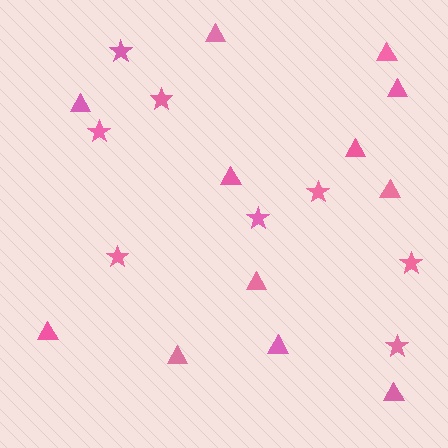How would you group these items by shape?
There are 2 groups: one group of triangles (12) and one group of stars (8).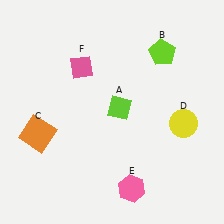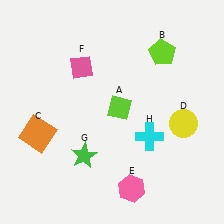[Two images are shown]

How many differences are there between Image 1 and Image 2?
There are 2 differences between the two images.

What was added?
A green star (G), a cyan cross (H) were added in Image 2.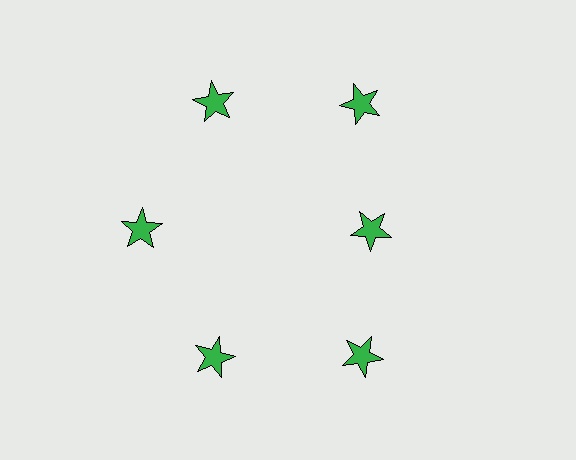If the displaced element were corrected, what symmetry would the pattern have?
It would have 6-fold rotational symmetry — the pattern would map onto itself every 60 degrees.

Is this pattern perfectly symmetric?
No. The 6 green stars are arranged in a ring, but one element near the 3 o'clock position is pulled inward toward the center, breaking the 6-fold rotational symmetry.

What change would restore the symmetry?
The symmetry would be restored by moving it outward, back onto the ring so that all 6 stars sit at equal angles and equal distance from the center.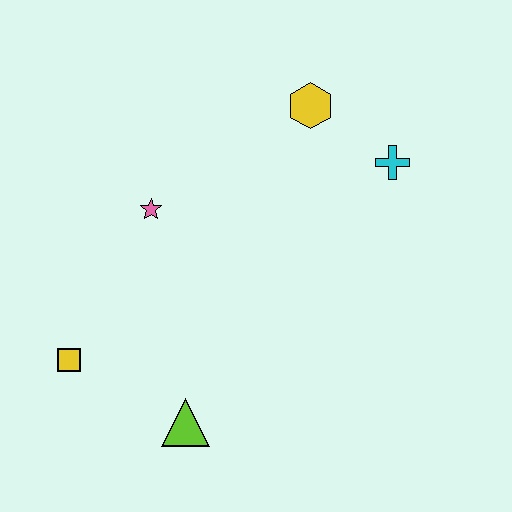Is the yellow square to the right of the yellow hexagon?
No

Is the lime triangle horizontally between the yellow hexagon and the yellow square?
Yes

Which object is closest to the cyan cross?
The yellow hexagon is closest to the cyan cross.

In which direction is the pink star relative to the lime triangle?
The pink star is above the lime triangle.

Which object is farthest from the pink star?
The cyan cross is farthest from the pink star.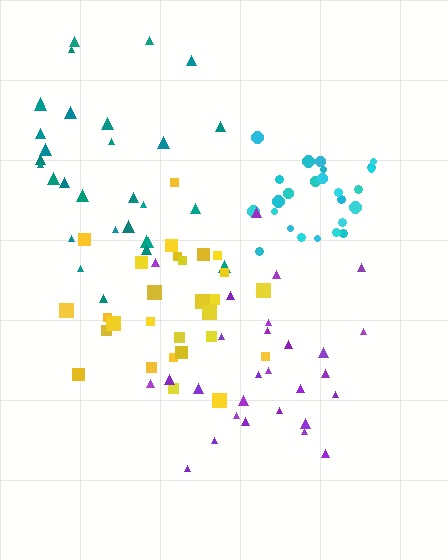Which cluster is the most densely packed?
Cyan.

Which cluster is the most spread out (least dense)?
Teal.